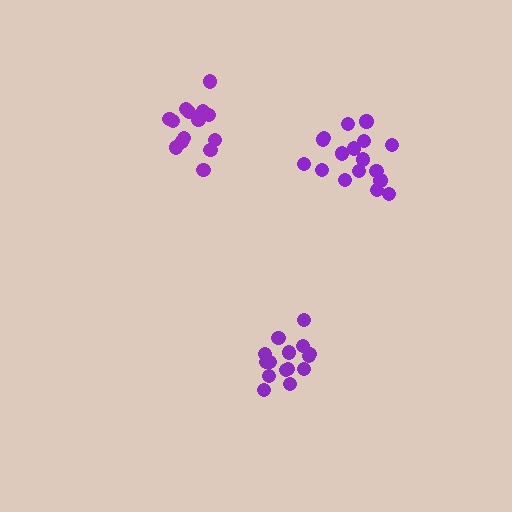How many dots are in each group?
Group 1: 14 dots, Group 2: 15 dots, Group 3: 17 dots (46 total).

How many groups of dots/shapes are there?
There are 3 groups.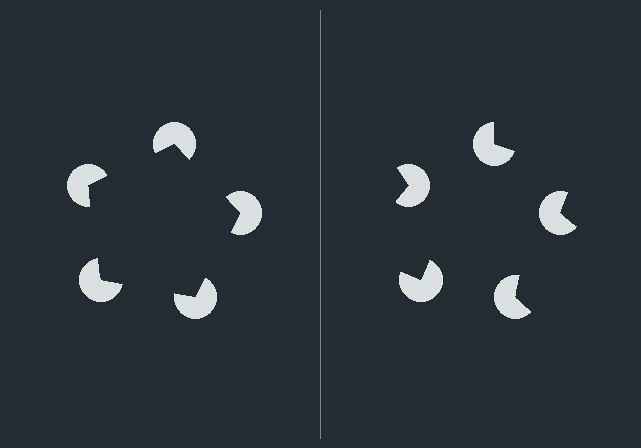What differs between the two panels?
The pac-man discs are positioned identically on both sides; only the wedge orientations differ. On the left they align to a pentagon; on the right they are misaligned.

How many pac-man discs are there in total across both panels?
10 — 5 on each side.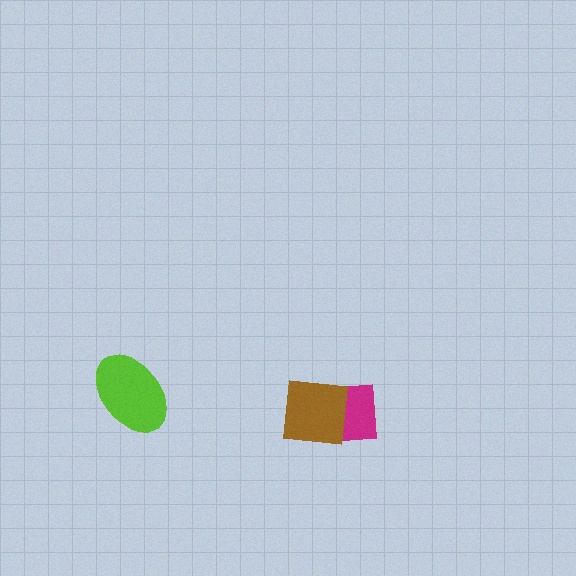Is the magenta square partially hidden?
Yes, it is partially covered by another shape.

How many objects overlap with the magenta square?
1 object overlaps with the magenta square.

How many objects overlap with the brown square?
1 object overlaps with the brown square.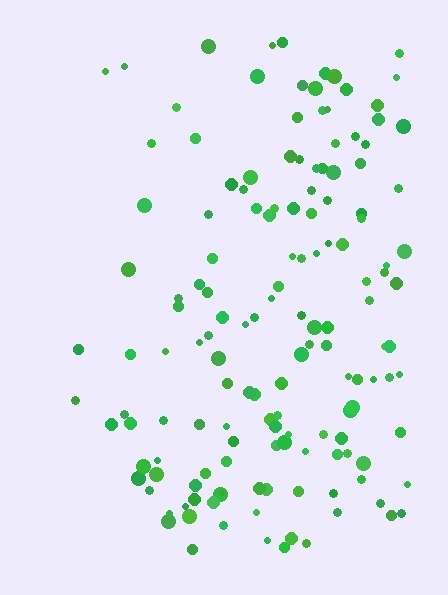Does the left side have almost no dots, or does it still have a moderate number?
Still a moderate number, just noticeably fewer than the right.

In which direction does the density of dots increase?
From left to right, with the right side densest.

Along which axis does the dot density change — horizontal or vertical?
Horizontal.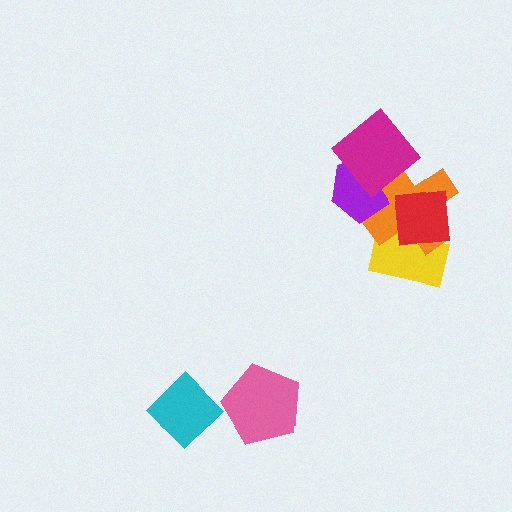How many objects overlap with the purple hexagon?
2 objects overlap with the purple hexagon.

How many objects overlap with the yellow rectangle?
2 objects overlap with the yellow rectangle.